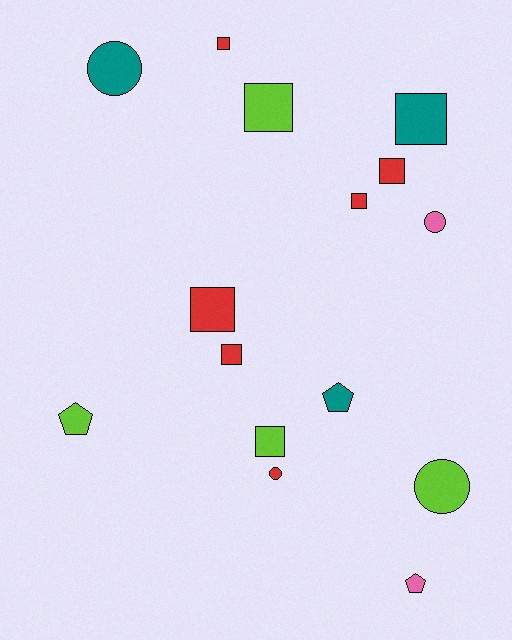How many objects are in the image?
There are 15 objects.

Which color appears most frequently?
Red, with 6 objects.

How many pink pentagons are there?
There is 1 pink pentagon.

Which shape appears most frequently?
Square, with 8 objects.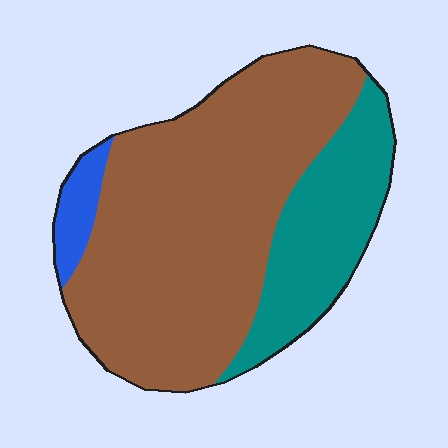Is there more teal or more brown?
Brown.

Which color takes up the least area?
Blue, at roughly 5%.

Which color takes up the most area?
Brown, at roughly 70%.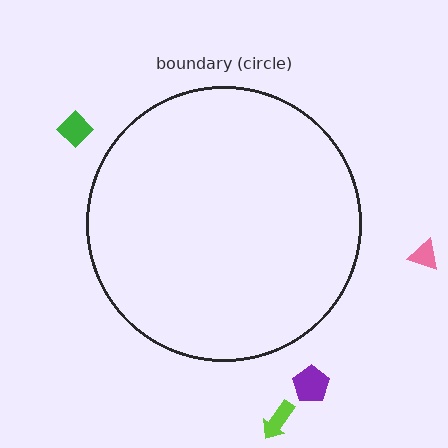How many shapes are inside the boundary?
0 inside, 4 outside.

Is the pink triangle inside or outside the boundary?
Outside.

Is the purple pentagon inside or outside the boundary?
Outside.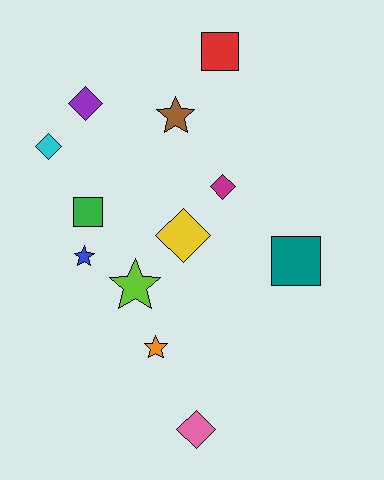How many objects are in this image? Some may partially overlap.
There are 12 objects.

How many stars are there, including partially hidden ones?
There are 4 stars.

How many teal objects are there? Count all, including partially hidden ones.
There is 1 teal object.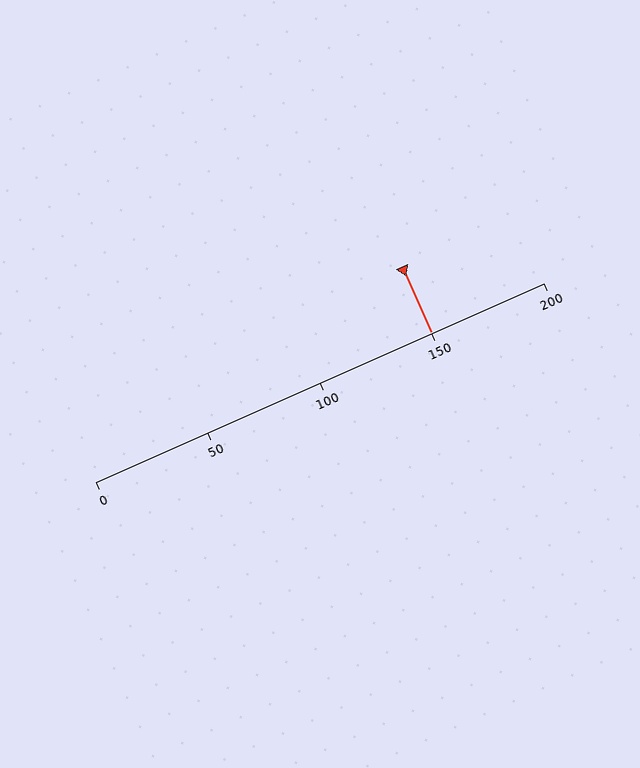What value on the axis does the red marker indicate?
The marker indicates approximately 150.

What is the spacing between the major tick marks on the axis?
The major ticks are spaced 50 apart.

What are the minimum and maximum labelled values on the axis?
The axis runs from 0 to 200.